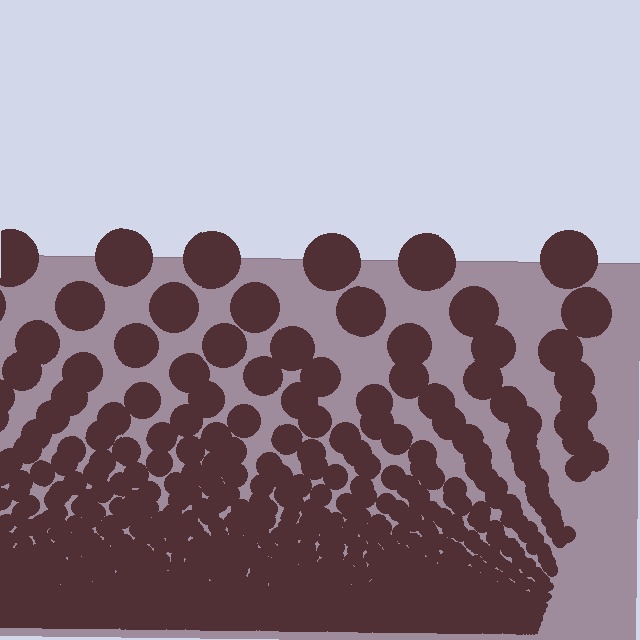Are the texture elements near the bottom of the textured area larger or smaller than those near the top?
Smaller. The gradient is inverted — elements near the bottom are smaller and denser.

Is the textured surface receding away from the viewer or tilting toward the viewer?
The surface appears to tilt toward the viewer. Texture elements get larger and sparser toward the top.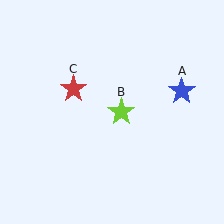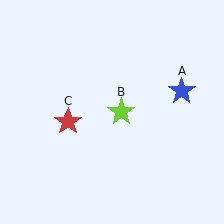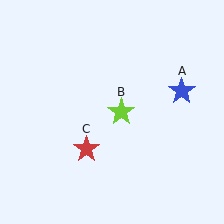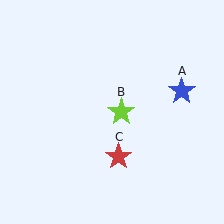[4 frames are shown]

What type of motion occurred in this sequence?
The red star (object C) rotated counterclockwise around the center of the scene.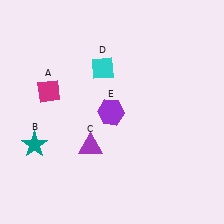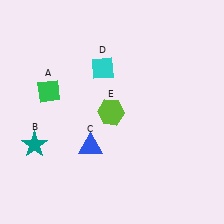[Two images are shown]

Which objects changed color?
A changed from magenta to green. C changed from purple to blue. E changed from purple to lime.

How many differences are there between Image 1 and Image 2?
There are 3 differences between the two images.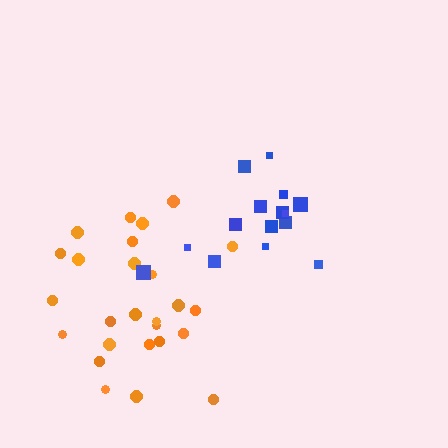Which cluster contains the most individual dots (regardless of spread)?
Orange (26).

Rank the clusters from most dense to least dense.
orange, blue.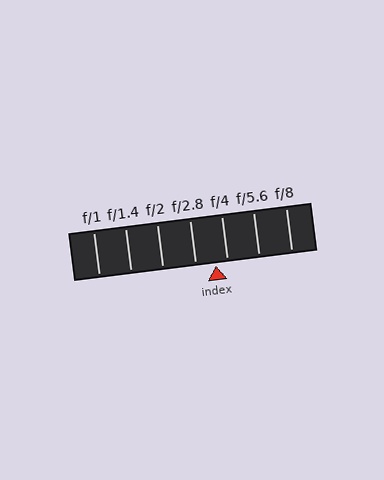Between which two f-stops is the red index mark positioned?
The index mark is between f/2.8 and f/4.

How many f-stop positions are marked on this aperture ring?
There are 7 f-stop positions marked.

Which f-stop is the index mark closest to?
The index mark is closest to f/4.